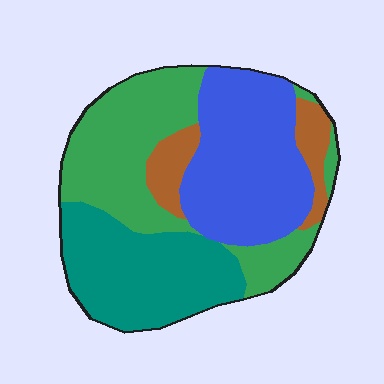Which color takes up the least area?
Brown, at roughly 10%.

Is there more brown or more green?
Green.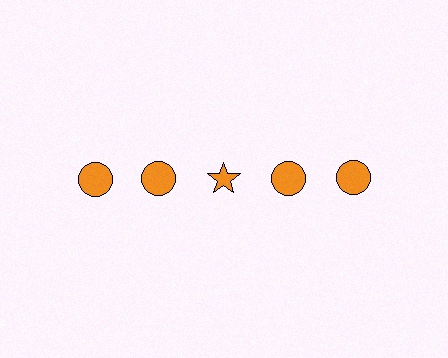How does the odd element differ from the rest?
It has a different shape: star instead of circle.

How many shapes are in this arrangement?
There are 5 shapes arranged in a grid pattern.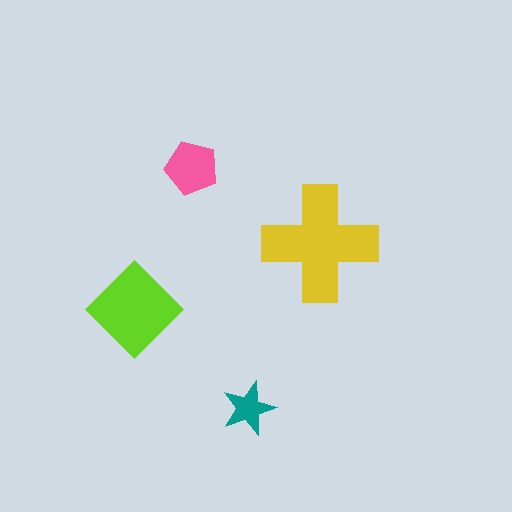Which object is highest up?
The pink pentagon is topmost.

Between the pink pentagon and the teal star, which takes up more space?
The pink pentagon.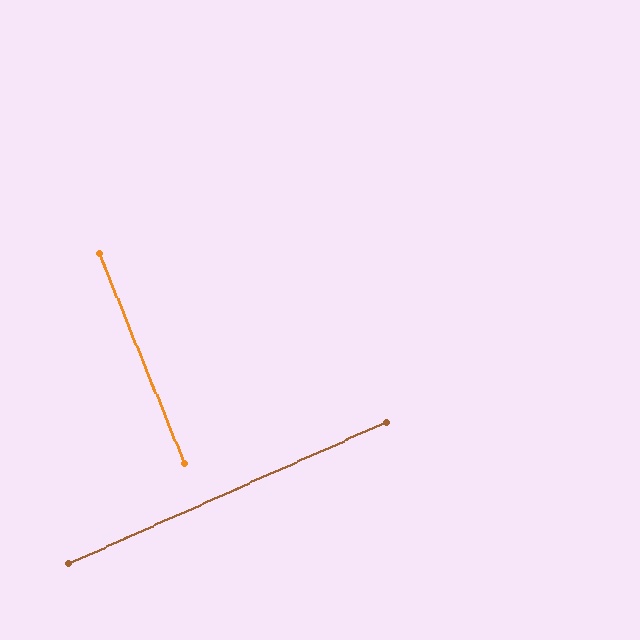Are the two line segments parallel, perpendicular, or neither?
Perpendicular — they meet at approximately 88°.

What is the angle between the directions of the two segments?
Approximately 88 degrees.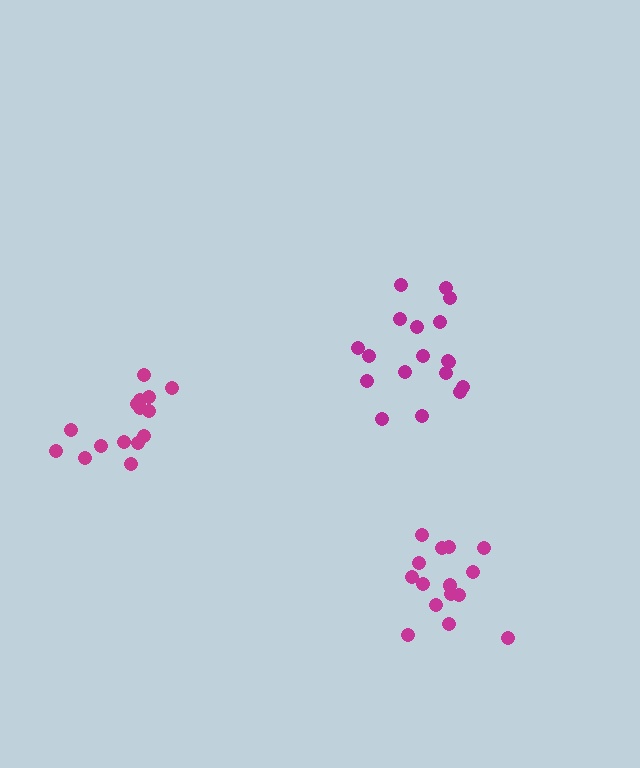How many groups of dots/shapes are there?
There are 3 groups.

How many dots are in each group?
Group 1: 15 dots, Group 2: 15 dots, Group 3: 18 dots (48 total).